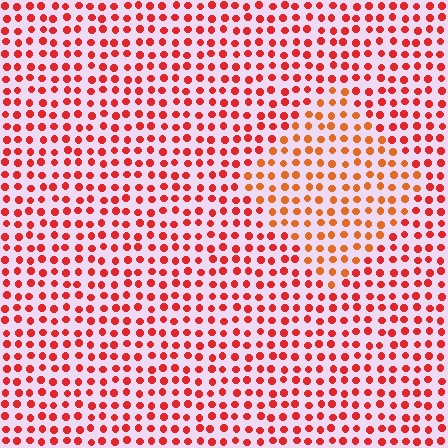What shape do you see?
I see a diamond.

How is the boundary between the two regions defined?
The boundary is defined purely by a slight shift in hue (about 25 degrees). Spacing, size, and orientation are identical on both sides.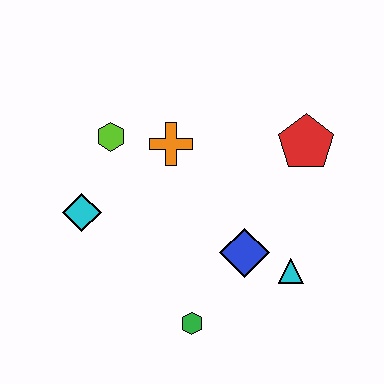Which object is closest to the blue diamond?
The cyan triangle is closest to the blue diamond.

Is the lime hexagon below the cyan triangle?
No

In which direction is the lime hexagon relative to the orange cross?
The lime hexagon is to the left of the orange cross.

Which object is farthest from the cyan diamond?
The red pentagon is farthest from the cyan diamond.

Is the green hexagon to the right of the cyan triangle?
No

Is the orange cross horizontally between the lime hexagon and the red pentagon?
Yes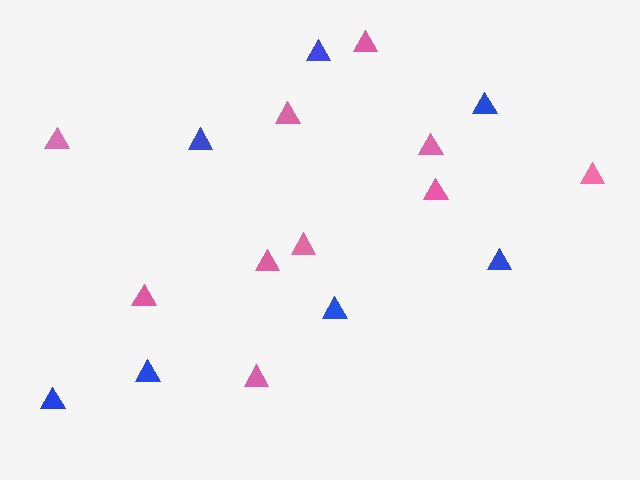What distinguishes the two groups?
There are 2 groups: one group of pink triangles (10) and one group of blue triangles (7).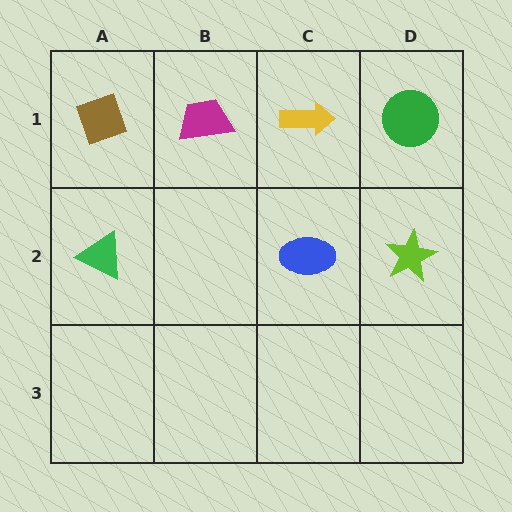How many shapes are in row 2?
3 shapes.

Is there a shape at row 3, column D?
No, that cell is empty.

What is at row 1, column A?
A brown diamond.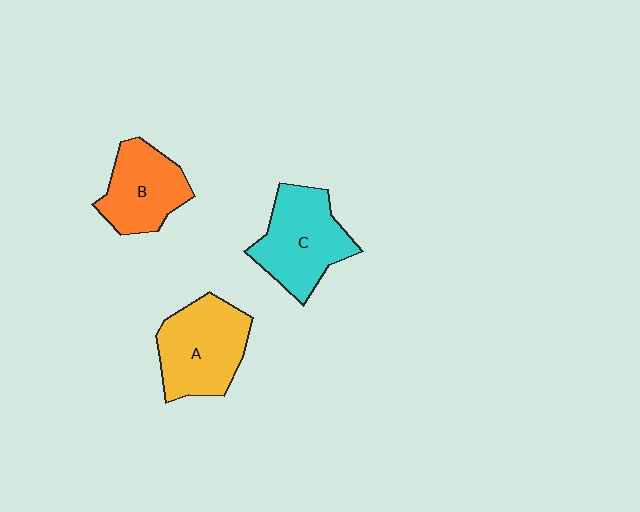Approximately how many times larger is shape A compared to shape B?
Approximately 1.2 times.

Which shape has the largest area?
Shape A (yellow).